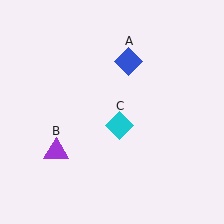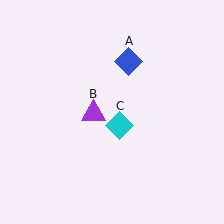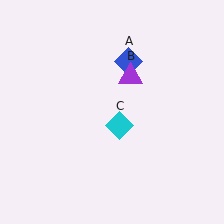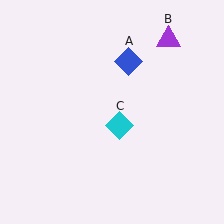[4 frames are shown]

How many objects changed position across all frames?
1 object changed position: purple triangle (object B).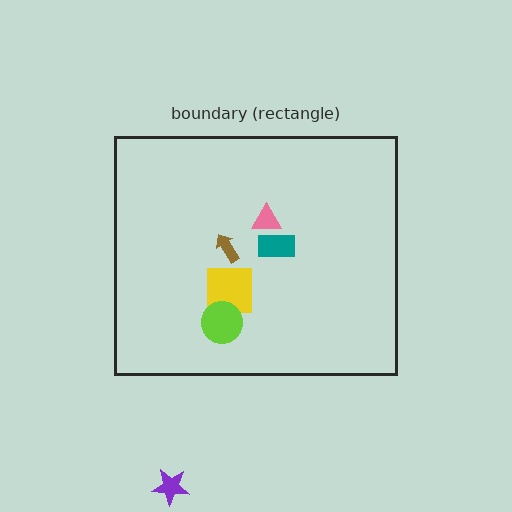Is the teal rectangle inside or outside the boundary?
Inside.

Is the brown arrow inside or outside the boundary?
Inside.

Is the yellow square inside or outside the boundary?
Inside.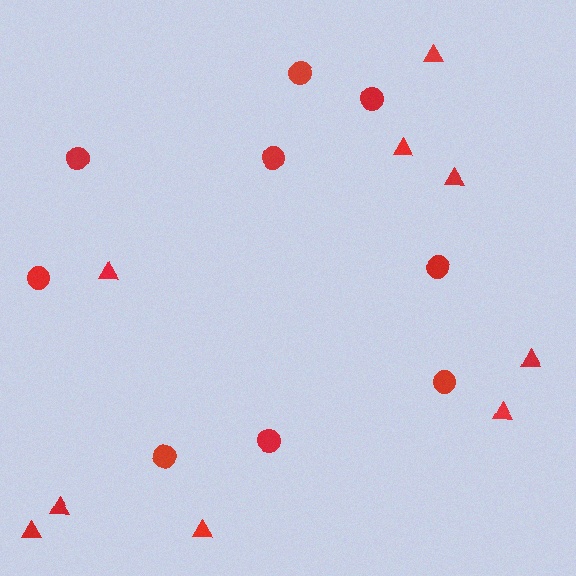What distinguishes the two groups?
There are 2 groups: one group of circles (9) and one group of triangles (9).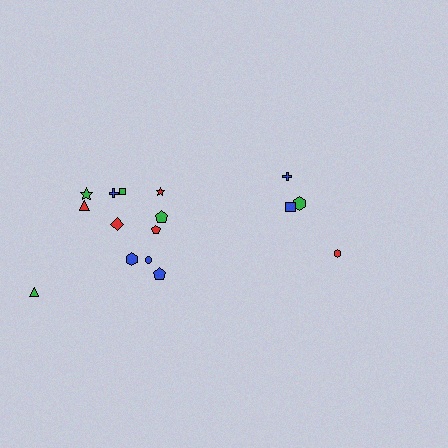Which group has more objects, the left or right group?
The left group.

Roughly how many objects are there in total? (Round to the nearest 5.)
Roughly 15 objects in total.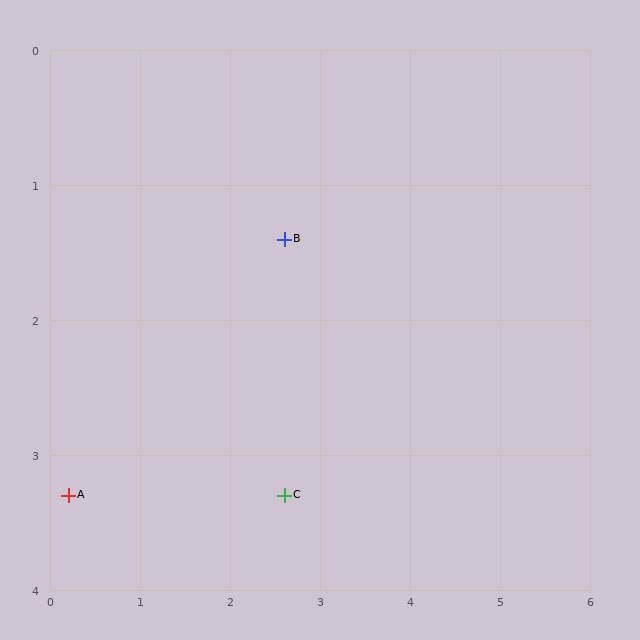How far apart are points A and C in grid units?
Points A and C are about 2.4 grid units apart.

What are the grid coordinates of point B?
Point B is at approximately (2.6, 1.4).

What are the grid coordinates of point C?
Point C is at approximately (2.6, 3.3).